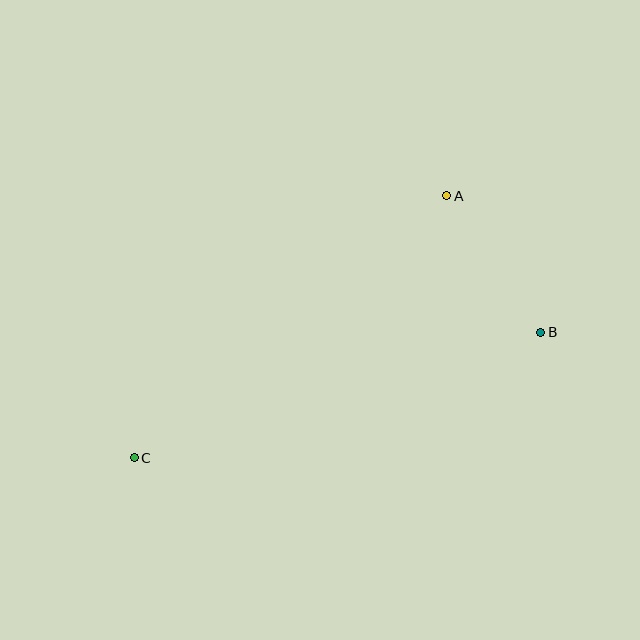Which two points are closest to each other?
Points A and B are closest to each other.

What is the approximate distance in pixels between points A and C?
The distance between A and C is approximately 408 pixels.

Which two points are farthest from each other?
Points B and C are farthest from each other.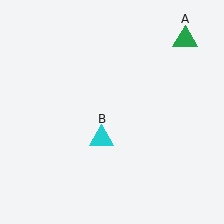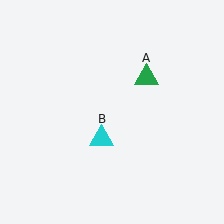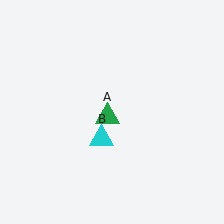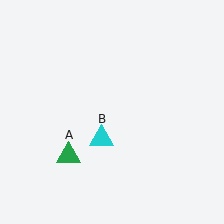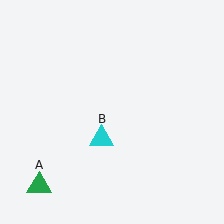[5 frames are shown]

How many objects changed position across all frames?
1 object changed position: green triangle (object A).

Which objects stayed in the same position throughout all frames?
Cyan triangle (object B) remained stationary.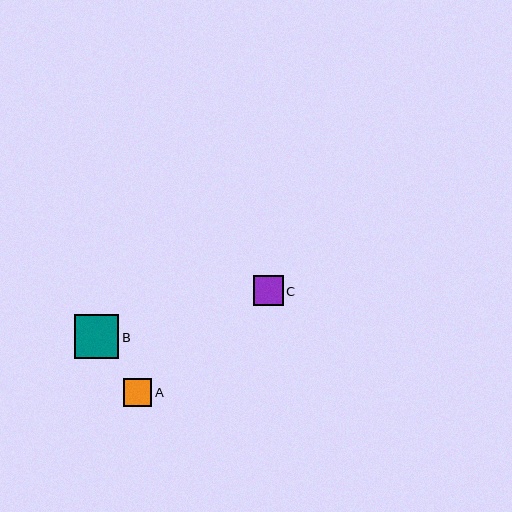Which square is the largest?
Square B is the largest with a size of approximately 44 pixels.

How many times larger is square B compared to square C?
Square B is approximately 1.5 times the size of square C.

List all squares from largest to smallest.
From largest to smallest: B, C, A.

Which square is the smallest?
Square A is the smallest with a size of approximately 28 pixels.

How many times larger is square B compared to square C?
Square B is approximately 1.5 times the size of square C.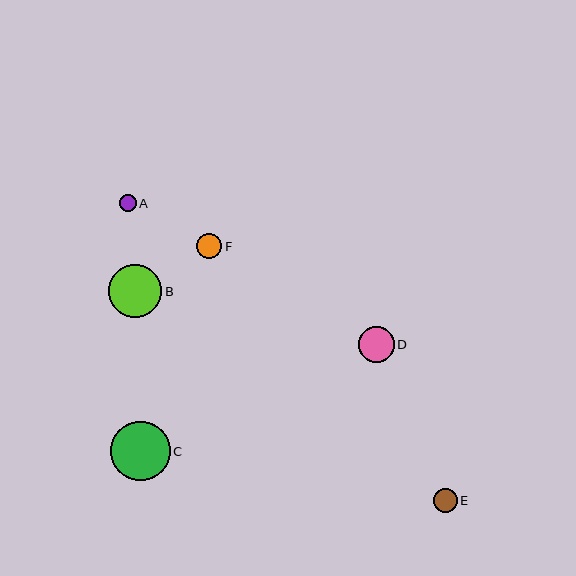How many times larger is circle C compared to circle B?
Circle C is approximately 1.1 times the size of circle B.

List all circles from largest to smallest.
From largest to smallest: C, B, D, F, E, A.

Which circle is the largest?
Circle C is the largest with a size of approximately 59 pixels.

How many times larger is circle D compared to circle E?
Circle D is approximately 1.5 times the size of circle E.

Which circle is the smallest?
Circle A is the smallest with a size of approximately 17 pixels.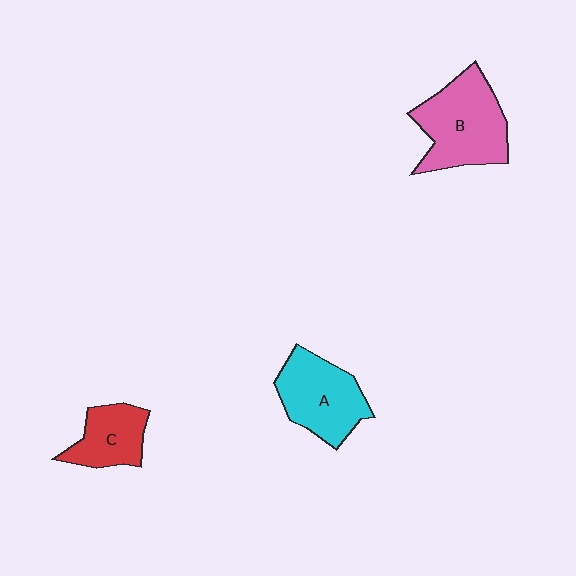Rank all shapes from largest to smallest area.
From largest to smallest: B (pink), A (cyan), C (red).